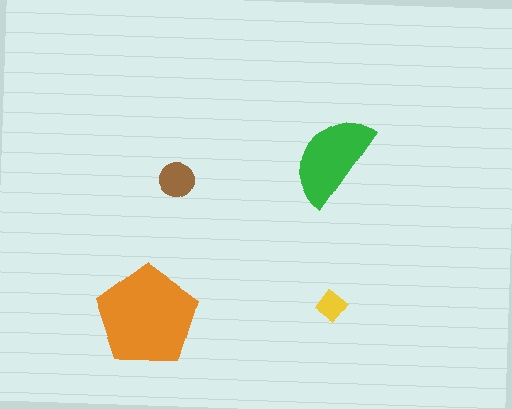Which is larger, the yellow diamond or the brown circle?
The brown circle.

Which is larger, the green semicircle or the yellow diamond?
The green semicircle.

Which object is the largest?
The orange pentagon.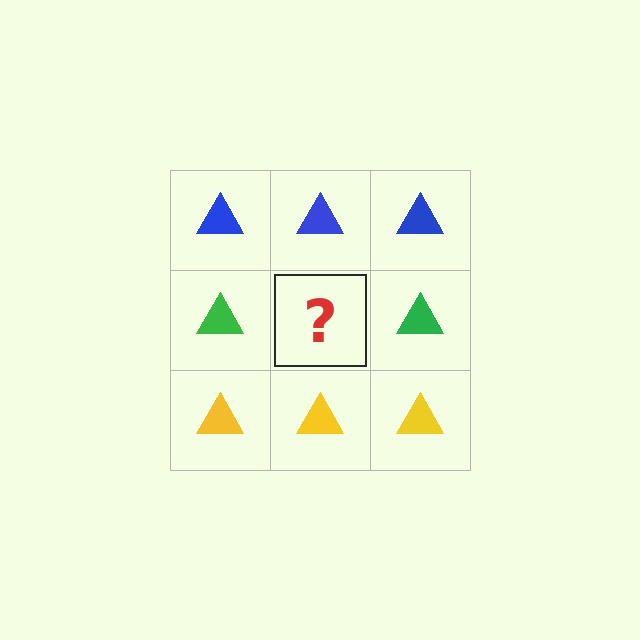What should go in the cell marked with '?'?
The missing cell should contain a green triangle.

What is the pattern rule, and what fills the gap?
The rule is that each row has a consistent color. The gap should be filled with a green triangle.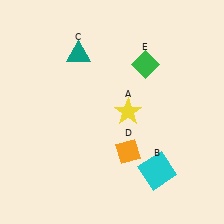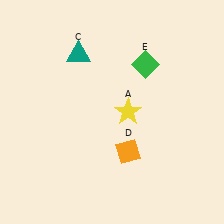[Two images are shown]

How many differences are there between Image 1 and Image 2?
There is 1 difference between the two images.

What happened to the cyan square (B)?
The cyan square (B) was removed in Image 2. It was in the bottom-right area of Image 1.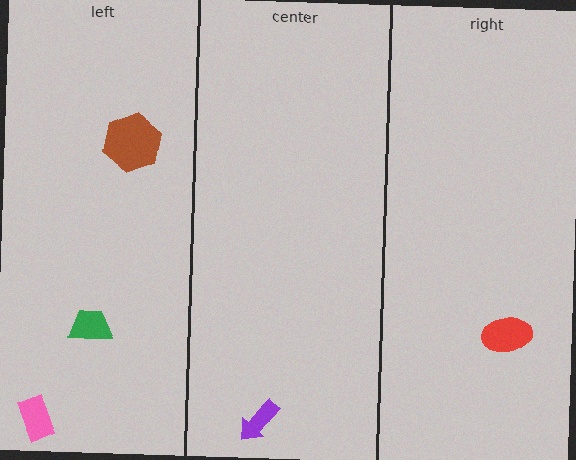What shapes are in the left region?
The brown hexagon, the pink rectangle, the green trapezoid.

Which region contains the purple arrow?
The center region.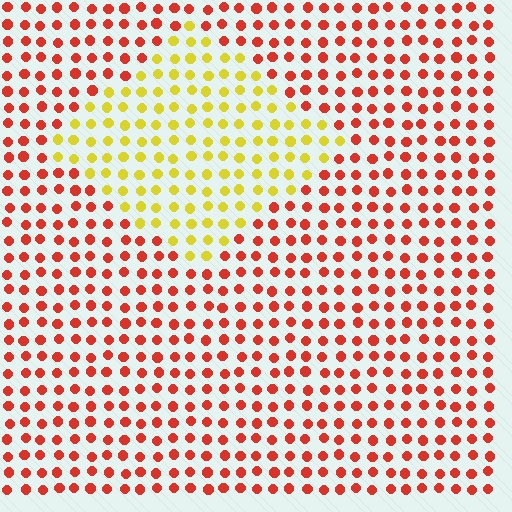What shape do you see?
I see a diamond.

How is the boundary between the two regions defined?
The boundary is defined purely by a slight shift in hue (about 55 degrees). Spacing, size, and orientation are identical on both sides.